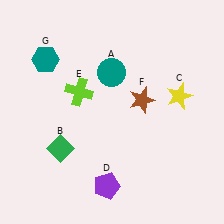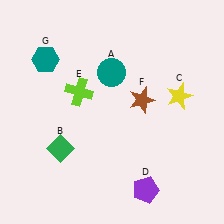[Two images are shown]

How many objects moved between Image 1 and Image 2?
1 object moved between the two images.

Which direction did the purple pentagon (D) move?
The purple pentagon (D) moved right.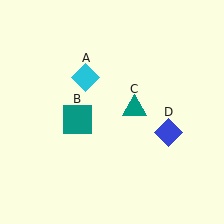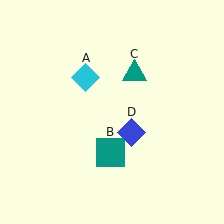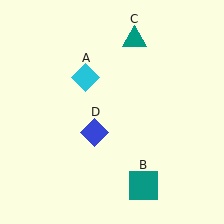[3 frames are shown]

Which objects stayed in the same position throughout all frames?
Cyan diamond (object A) remained stationary.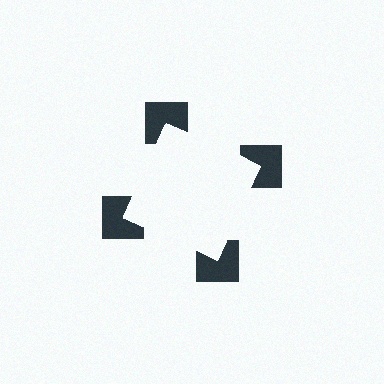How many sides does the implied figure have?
4 sides.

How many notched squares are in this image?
There are 4 — one at each vertex of the illusory square.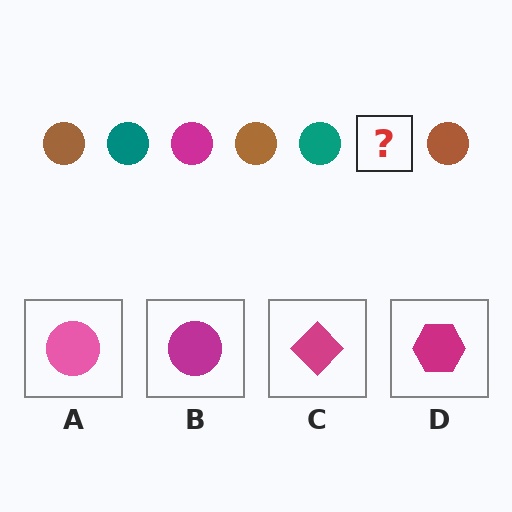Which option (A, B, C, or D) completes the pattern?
B.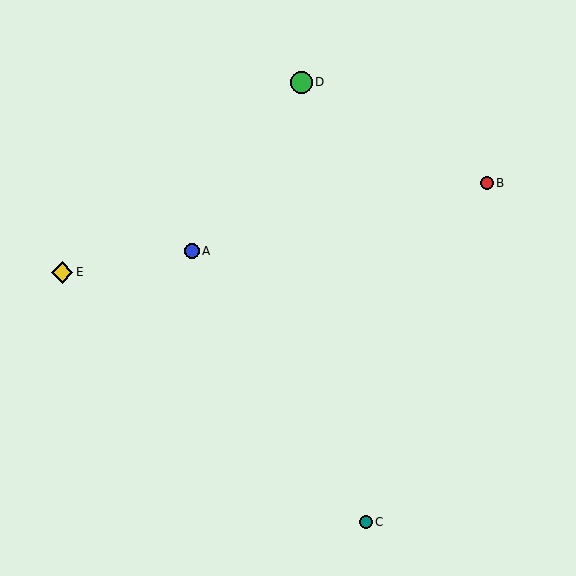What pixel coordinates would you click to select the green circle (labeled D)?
Click at (301, 82) to select the green circle D.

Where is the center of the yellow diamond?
The center of the yellow diamond is at (62, 272).